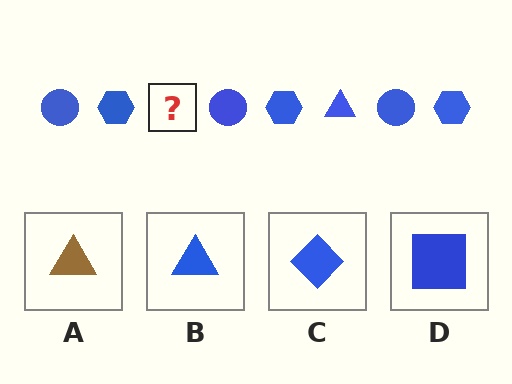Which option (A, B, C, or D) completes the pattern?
B.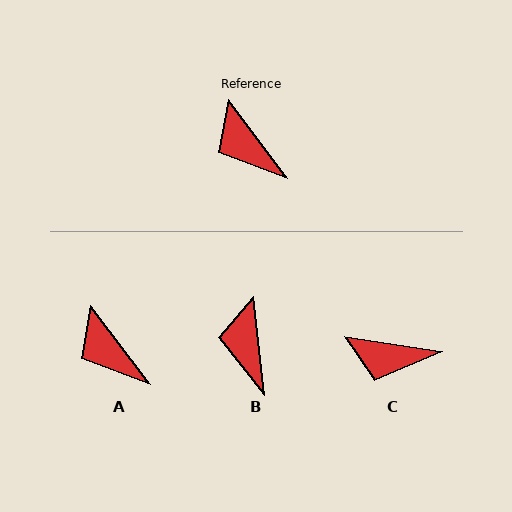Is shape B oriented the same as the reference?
No, it is off by about 31 degrees.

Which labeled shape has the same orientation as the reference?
A.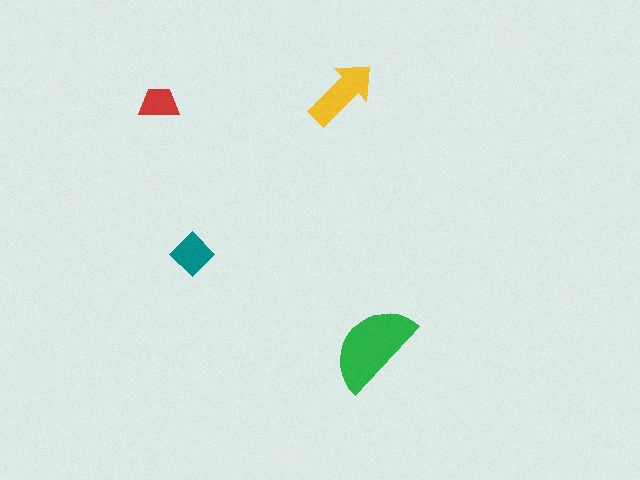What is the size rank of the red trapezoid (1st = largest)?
4th.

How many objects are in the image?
There are 4 objects in the image.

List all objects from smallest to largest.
The red trapezoid, the teal diamond, the yellow arrow, the green semicircle.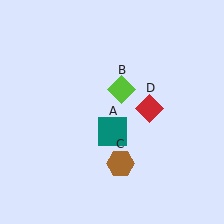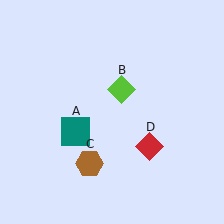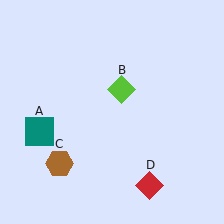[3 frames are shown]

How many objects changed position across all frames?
3 objects changed position: teal square (object A), brown hexagon (object C), red diamond (object D).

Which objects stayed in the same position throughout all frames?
Lime diamond (object B) remained stationary.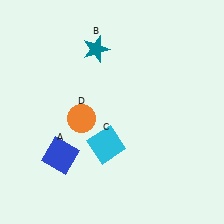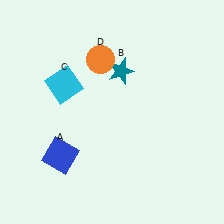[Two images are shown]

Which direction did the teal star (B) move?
The teal star (B) moved right.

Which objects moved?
The objects that moved are: the teal star (B), the cyan square (C), the orange circle (D).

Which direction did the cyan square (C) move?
The cyan square (C) moved up.